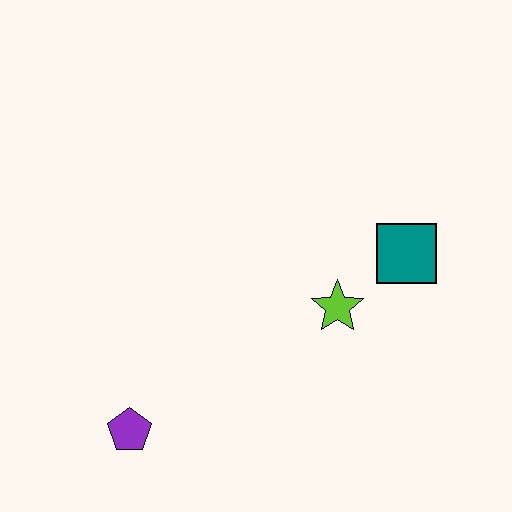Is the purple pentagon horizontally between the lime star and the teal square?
No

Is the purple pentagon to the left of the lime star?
Yes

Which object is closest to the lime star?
The teal square is closest to the lime star.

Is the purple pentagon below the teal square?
Yes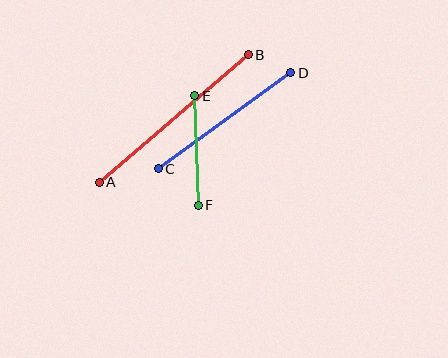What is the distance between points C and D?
The distance is approximately 163 pixels.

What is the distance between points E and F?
The distance is approximately 110 pixels.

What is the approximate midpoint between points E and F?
The midpoint is at approximately (196, 151) pixels.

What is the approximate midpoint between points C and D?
The midpoint is at approximately (224, 121) pixels.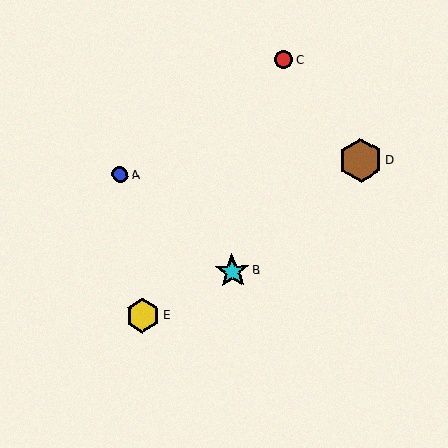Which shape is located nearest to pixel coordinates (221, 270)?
The cyan star (labeled B) at (232, 271) is nearest to that location.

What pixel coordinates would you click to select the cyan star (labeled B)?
Click at (232, 271) to select the cyan star B.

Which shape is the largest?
The brown hexagon (labeled D) is the largest.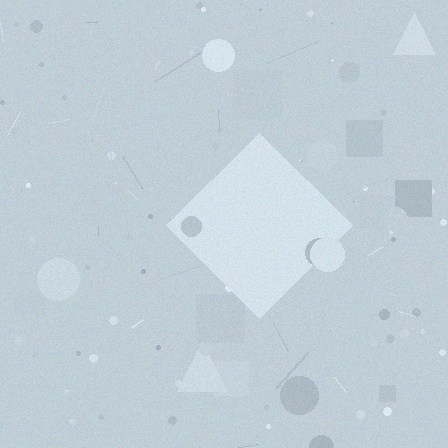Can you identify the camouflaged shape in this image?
The camouflaged shape is a diamond.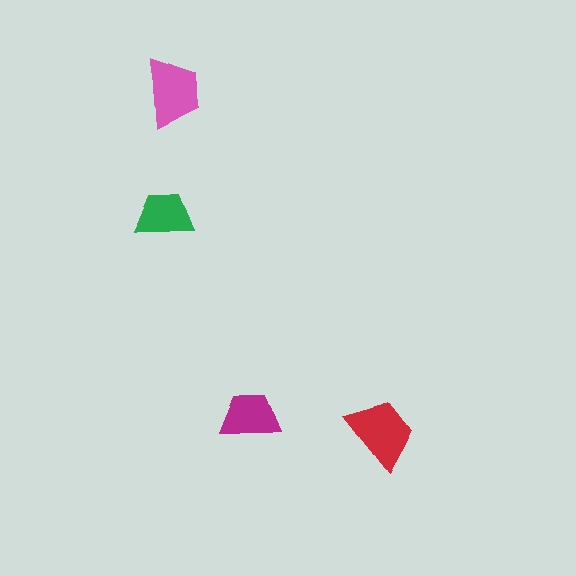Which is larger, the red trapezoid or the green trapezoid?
The red one.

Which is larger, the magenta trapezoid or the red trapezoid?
The red one.